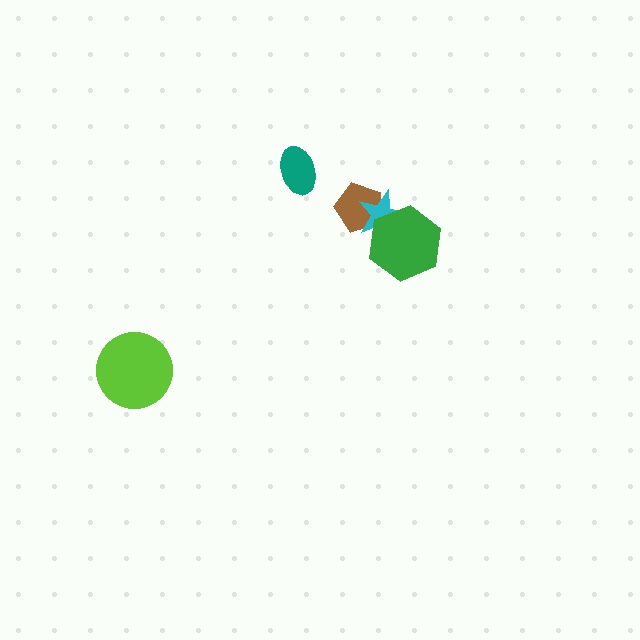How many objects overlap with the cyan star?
2 objects overlap with the cyan star.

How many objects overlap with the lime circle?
0 objects overlap with the lime circle.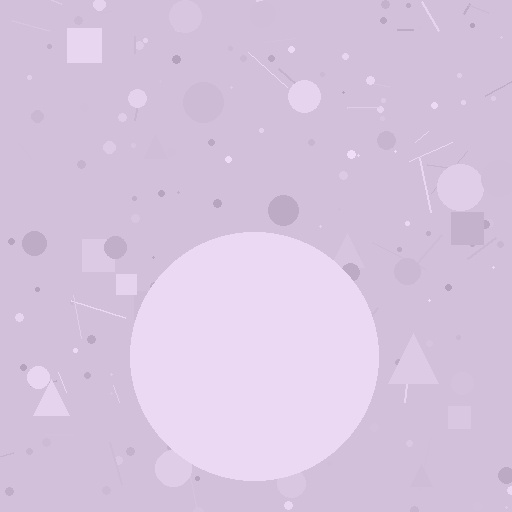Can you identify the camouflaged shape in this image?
The camouflaged shape is a circle.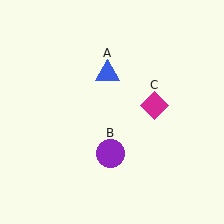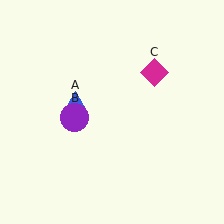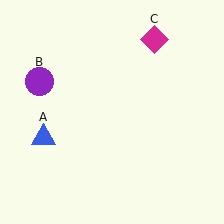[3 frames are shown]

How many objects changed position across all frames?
3 objects changed position: blue triangle (object A), purple circle (object B), magenta diamond (object C).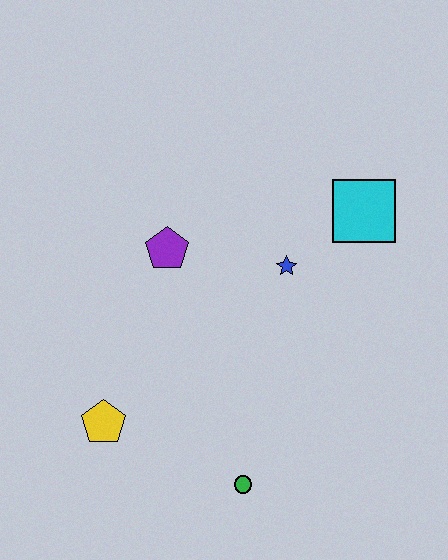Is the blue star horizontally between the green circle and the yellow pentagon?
No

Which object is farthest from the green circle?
The cyan square is farthest from the green circle.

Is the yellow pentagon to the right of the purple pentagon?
No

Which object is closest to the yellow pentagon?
The green circle is closest to the yellow pentagon.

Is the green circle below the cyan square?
Yes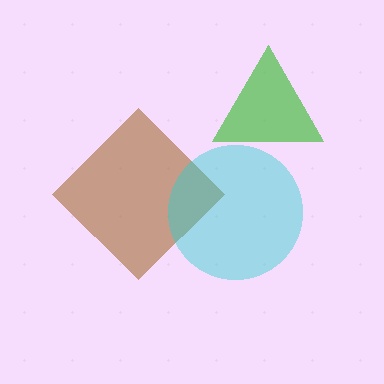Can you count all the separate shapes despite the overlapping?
Yes, there are 3 separate shapes.